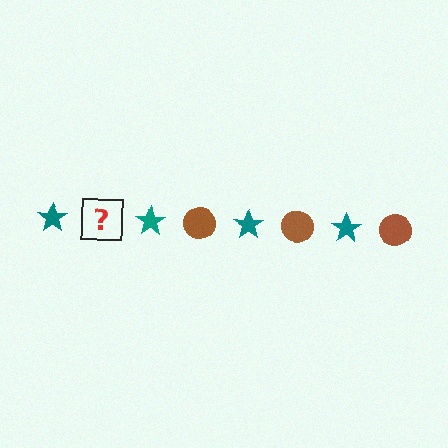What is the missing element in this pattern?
The missing element is a brown circle.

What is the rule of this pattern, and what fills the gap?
The rule is that the pattern alternates between teal star and brown circle. The gap should be filled with a brown circle.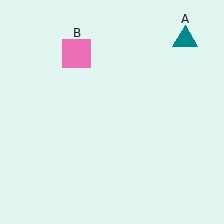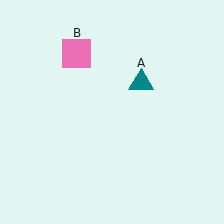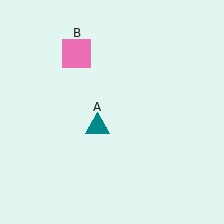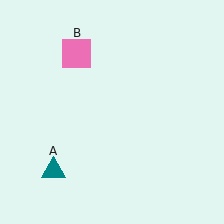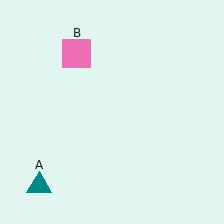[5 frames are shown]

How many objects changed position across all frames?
1 object changed position: teal triangle (object A).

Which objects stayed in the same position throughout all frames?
Pink square (object B) remained stationary.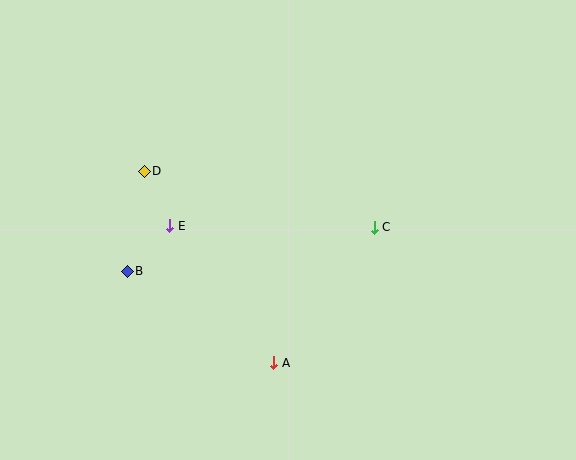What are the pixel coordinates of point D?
Point D is at (144, 171).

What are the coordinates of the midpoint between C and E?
The midpoint between C and E is at (272, 227).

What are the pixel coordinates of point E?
Point E is at (170, 226).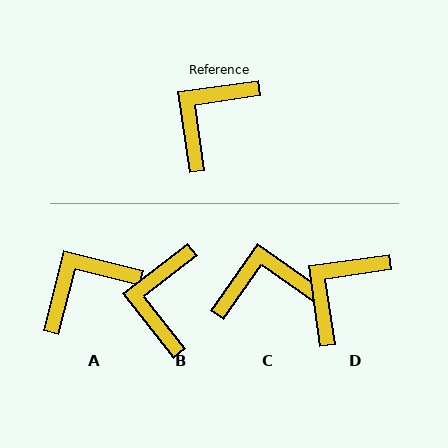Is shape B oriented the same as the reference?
No, it is off by about 30 degrees.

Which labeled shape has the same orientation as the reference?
D.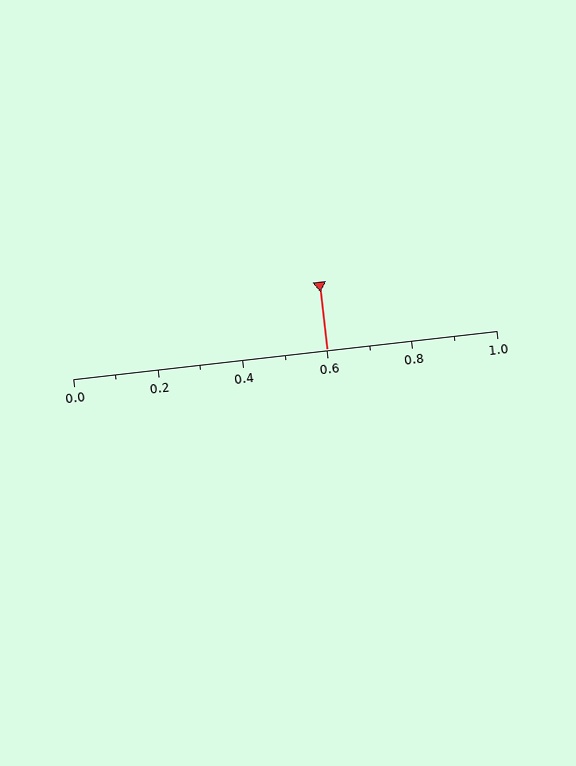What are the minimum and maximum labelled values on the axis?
The axis runs from 0.0 to 1.0.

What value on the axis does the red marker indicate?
The marker indicates approximately 0.6.